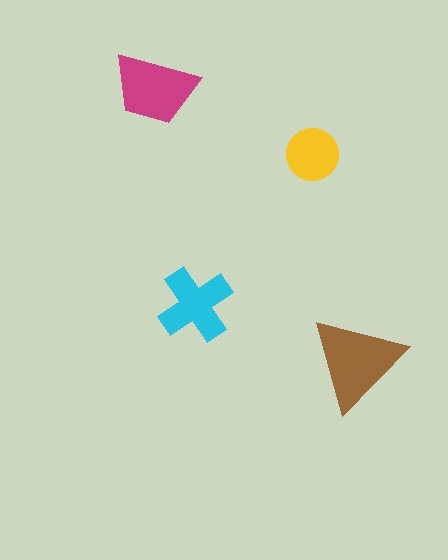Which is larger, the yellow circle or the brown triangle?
The brown triangle.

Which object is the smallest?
The yellow circle.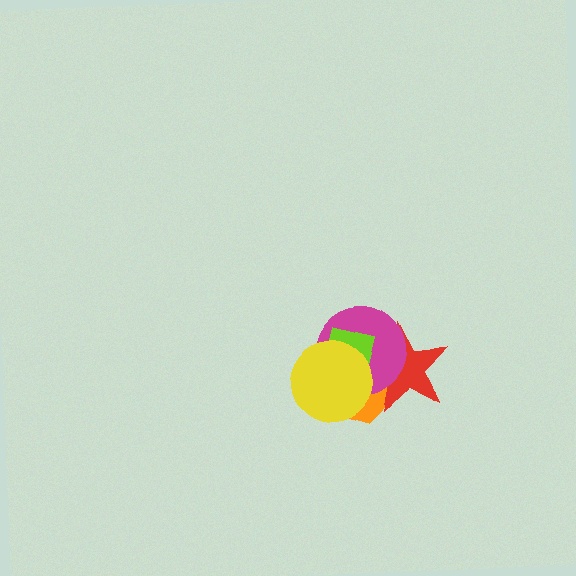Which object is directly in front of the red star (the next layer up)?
The magenta circle is directly in front of the red star.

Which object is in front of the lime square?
The yellow circle is in front of the lime square.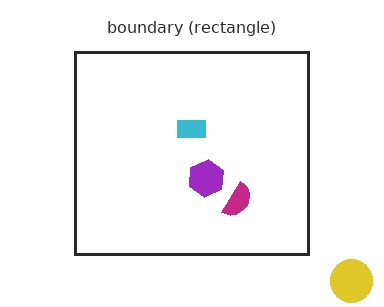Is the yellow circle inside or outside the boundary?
Outside.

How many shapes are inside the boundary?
3 inside, 1 outside.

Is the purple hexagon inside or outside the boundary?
Inside.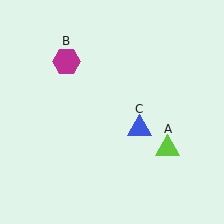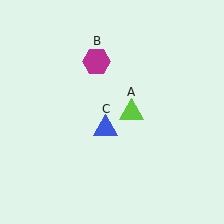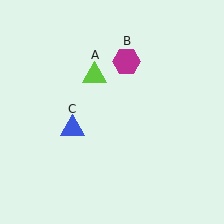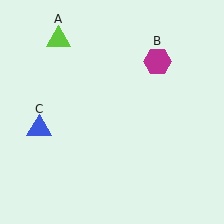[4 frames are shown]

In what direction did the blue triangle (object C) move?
The blue triangle (object C) moved left.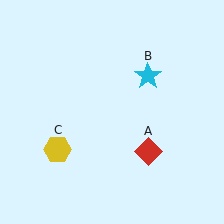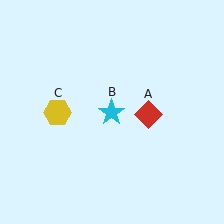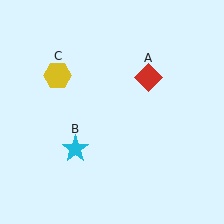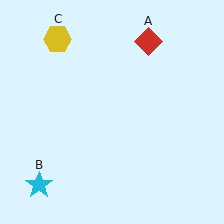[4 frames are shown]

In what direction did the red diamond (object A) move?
The red diamond (object A) moved up.